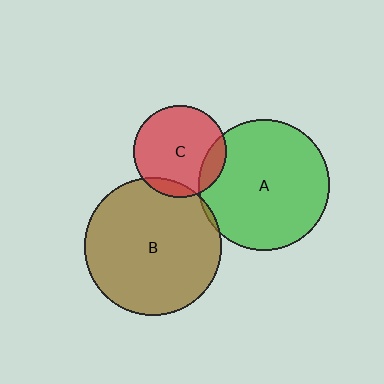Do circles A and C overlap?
Yes.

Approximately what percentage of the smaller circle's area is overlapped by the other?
Approximately 15%.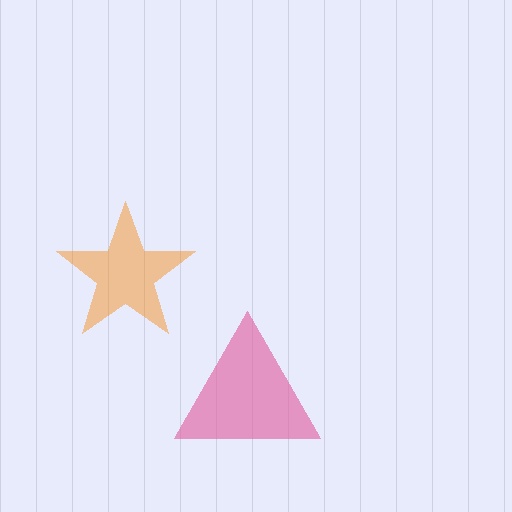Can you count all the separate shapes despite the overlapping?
Yes, there are 2 separate shapes.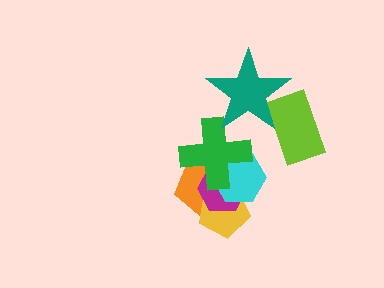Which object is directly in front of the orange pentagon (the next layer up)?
The yellow pentagon is directly in front of the orange pentagon.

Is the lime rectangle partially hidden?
Yes, it is partially covered by another shape.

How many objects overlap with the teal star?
2 objects overlap with the teal star.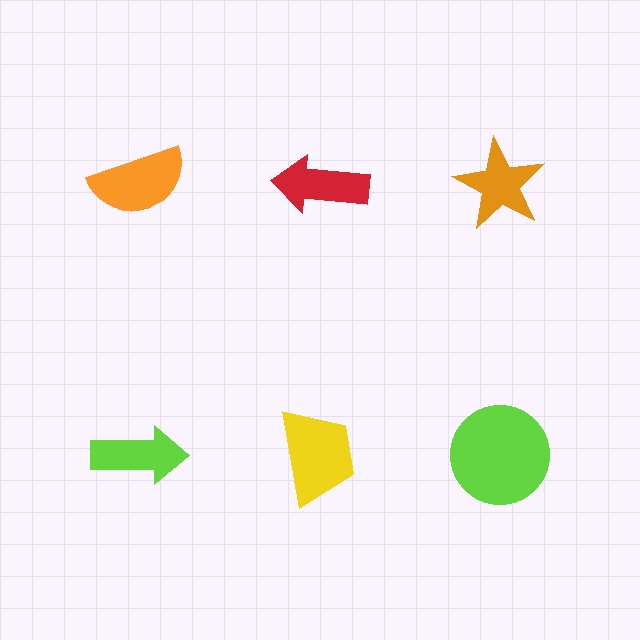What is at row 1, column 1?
An orange semicircle.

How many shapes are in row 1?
3 shapes.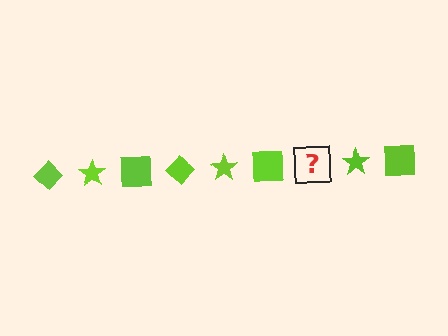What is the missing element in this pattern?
The missing element is a lime diamond.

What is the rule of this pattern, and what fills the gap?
The rule is that the pattern cycles through diamond, star, square shapes in lime. The gap should be filled with a lime diamond.